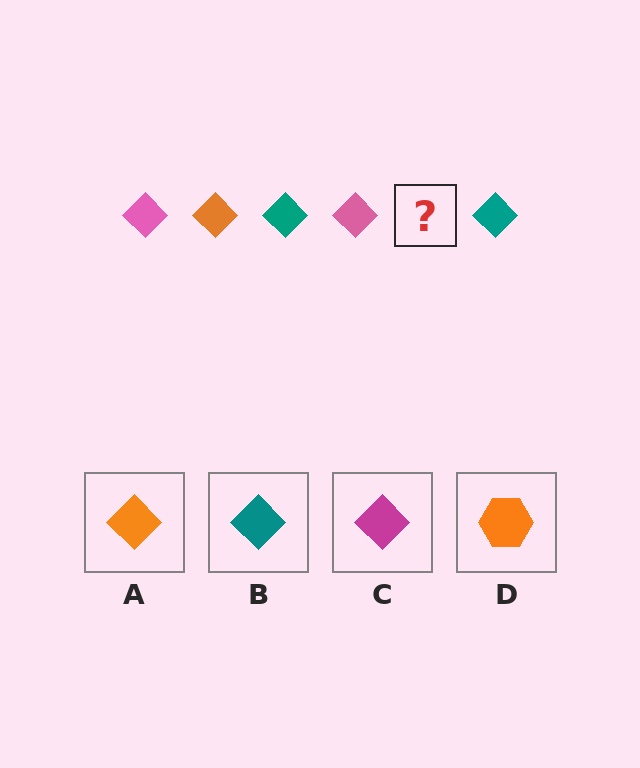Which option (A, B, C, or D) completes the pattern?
A.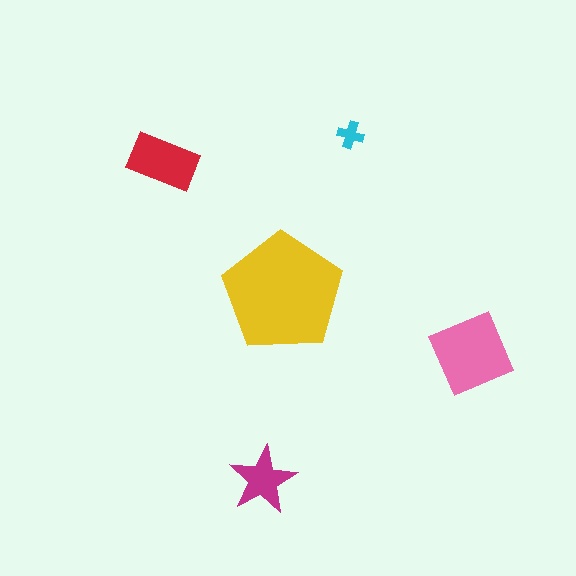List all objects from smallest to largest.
The cyan cross, the magenta star, the red rectangle, the pink diamond, the yellow pentagon.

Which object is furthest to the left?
The red rectangle is leftmost.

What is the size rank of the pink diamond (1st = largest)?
2nd.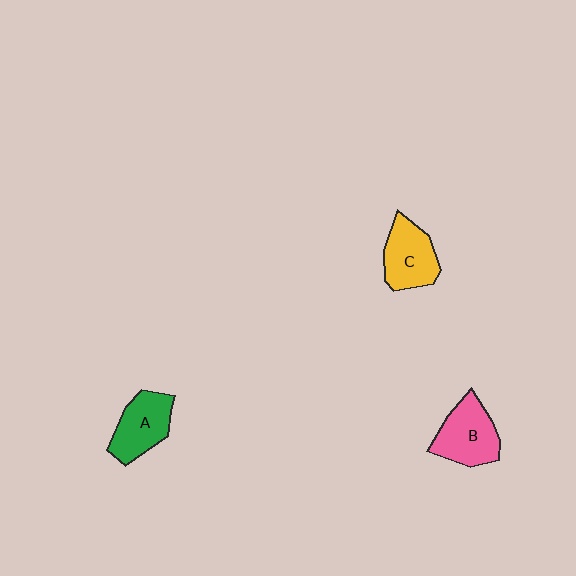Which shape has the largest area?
Shape B (pink).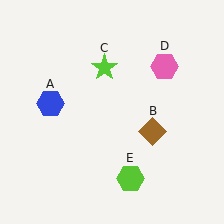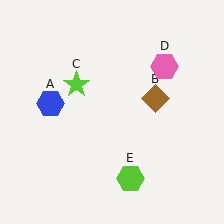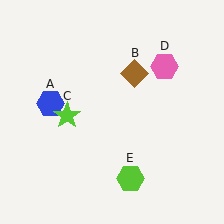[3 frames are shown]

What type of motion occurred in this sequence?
The brown diamond (object B), lime star (object C) rotated counterclockwise around the center of the scene.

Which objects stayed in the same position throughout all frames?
Blue hexagon (object A) and pink hexagon (object D) and lime hexagon (object E) remained stationary.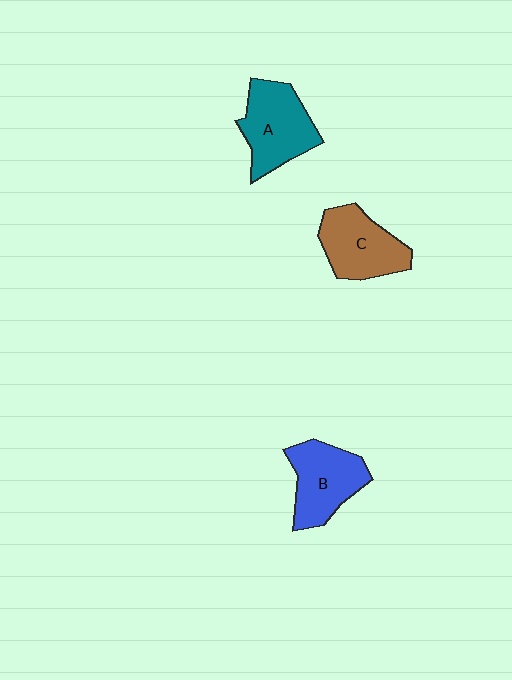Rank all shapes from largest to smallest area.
From largest to smallest: A (teal), C (brown), B (blue).